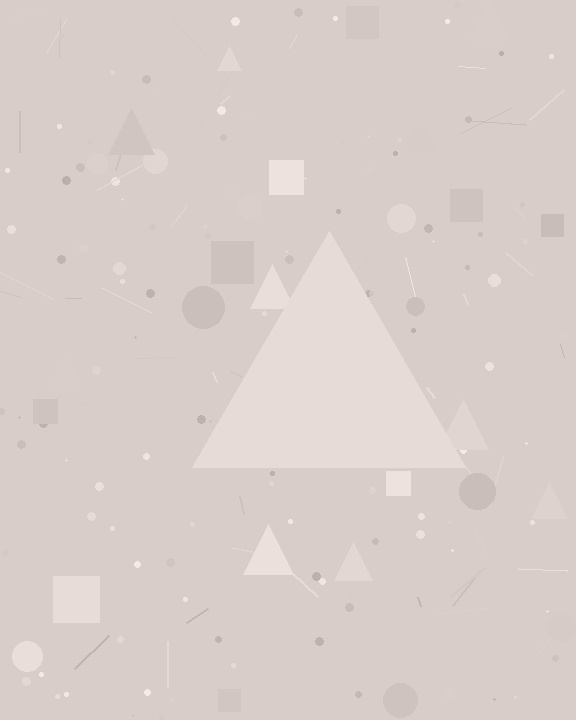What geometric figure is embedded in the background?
A triangle is embedded in the background.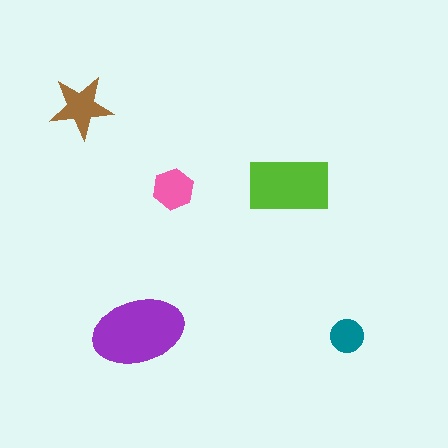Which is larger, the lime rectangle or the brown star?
The lime rectangle.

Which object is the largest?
The purple ellipse.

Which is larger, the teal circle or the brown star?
The brown star.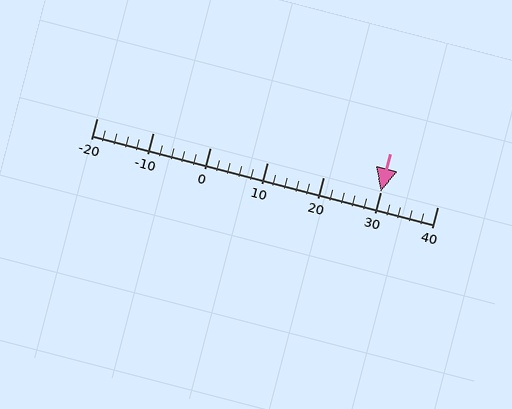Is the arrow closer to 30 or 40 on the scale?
The arrow is closer to 30.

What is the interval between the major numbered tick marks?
The major tick marks are spaced 10 units apart.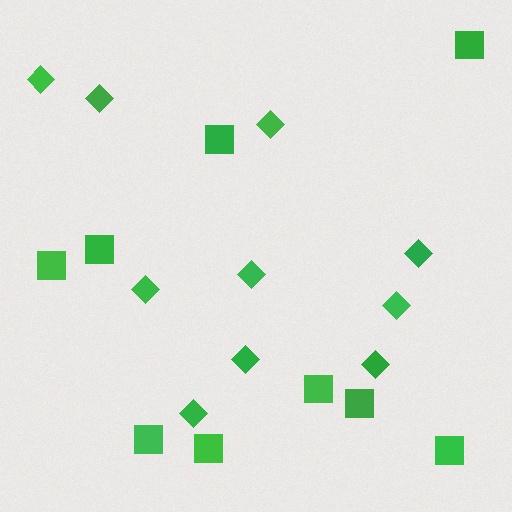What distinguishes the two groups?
There are 2 groups: one group of diamonds (10) and one group of squares (9).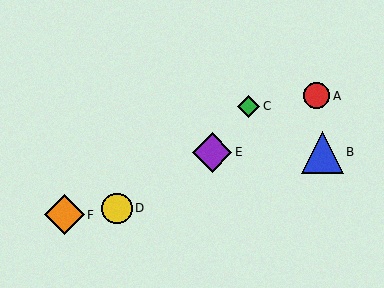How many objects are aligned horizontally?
2 objects (B, E) are aligned horizontally.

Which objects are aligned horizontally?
Objects B, E are aligned horizontally.